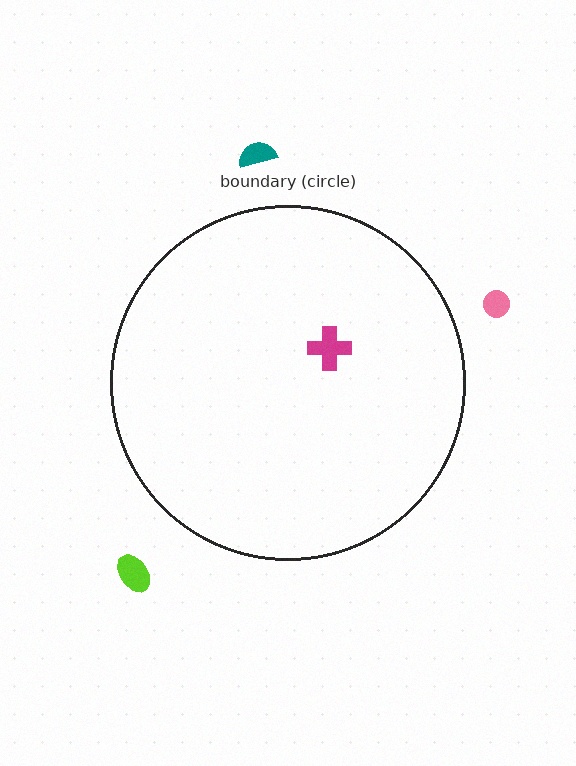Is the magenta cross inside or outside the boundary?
Inside.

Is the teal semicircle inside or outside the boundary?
Outside.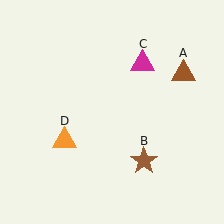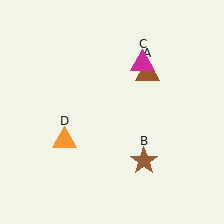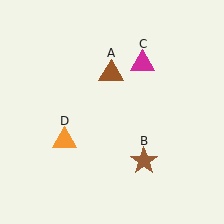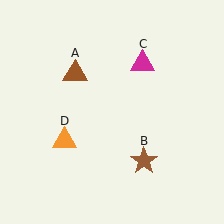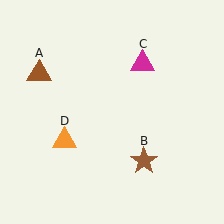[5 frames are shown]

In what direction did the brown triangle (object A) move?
The brown triangle (object A) moved left.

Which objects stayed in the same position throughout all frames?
Brown star (object B) and magenta triangle (object C) and orange triangle (object D) remained stationary.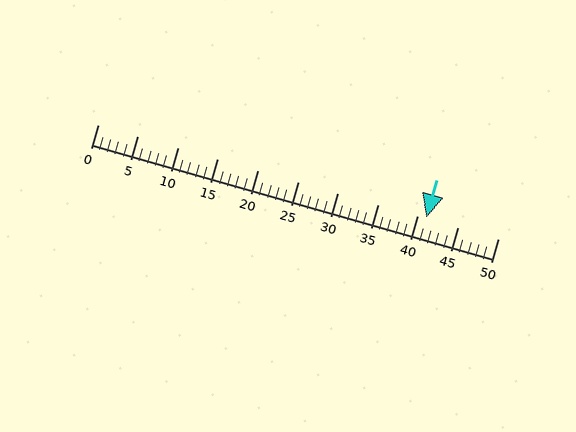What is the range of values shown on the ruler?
The ruler shows values from 0 to 50.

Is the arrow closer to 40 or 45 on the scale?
The arrow is closer to 40.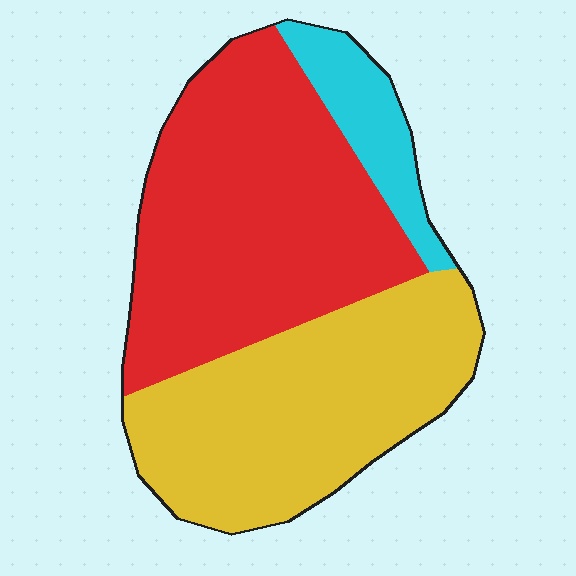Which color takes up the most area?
Red, at roughly 50%.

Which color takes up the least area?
Cyan, at roughly 10%.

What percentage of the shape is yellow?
Yellow covers roughly 40% of the shape.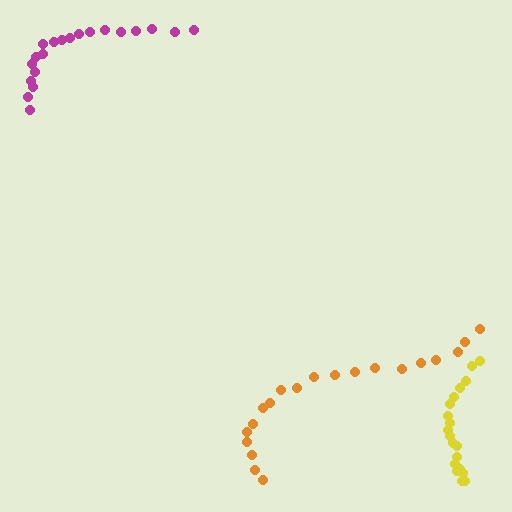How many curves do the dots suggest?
There are 3 distinct paths.